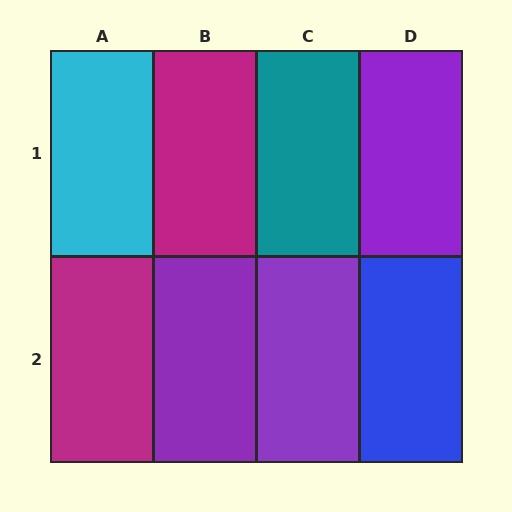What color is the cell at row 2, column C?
Purple.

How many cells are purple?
3 cells are purple.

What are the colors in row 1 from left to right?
Cyan, magenta, teal, purple.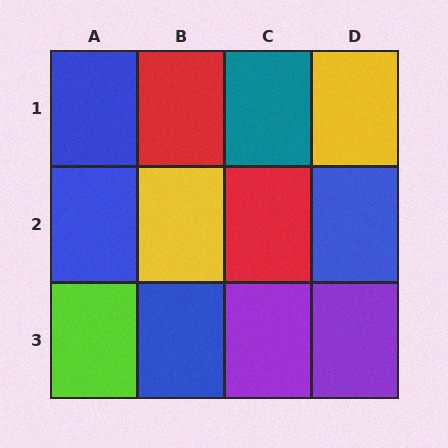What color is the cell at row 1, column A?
Blue.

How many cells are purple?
2 cells are purple.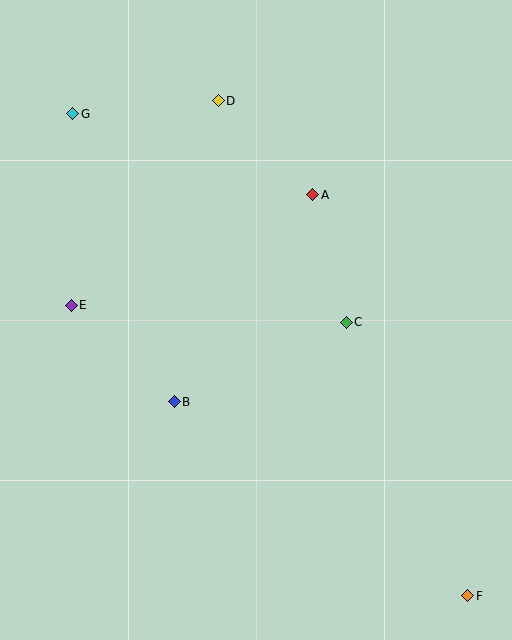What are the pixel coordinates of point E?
Point E is at (71, 305).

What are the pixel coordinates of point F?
Point F is at (468, 596).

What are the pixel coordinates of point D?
Point D is at (218, 101).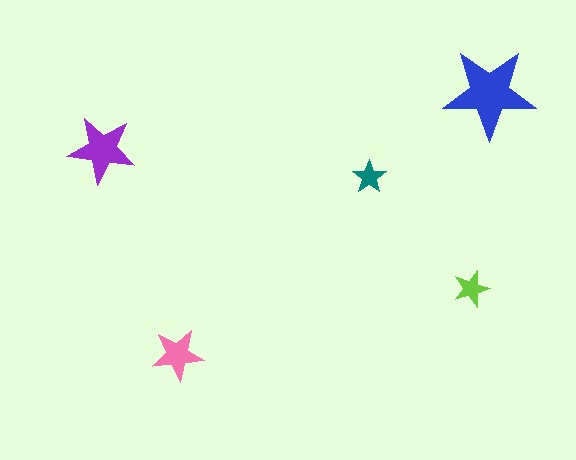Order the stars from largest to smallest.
the blue one, the purple one, the pink one, the lime one, the teal one.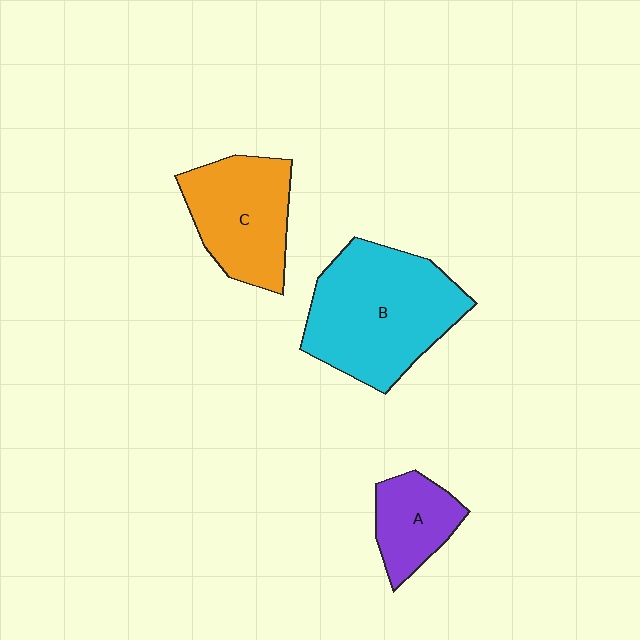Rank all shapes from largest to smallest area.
From largest to smallest: B (cyan), C (orange), A (purple).